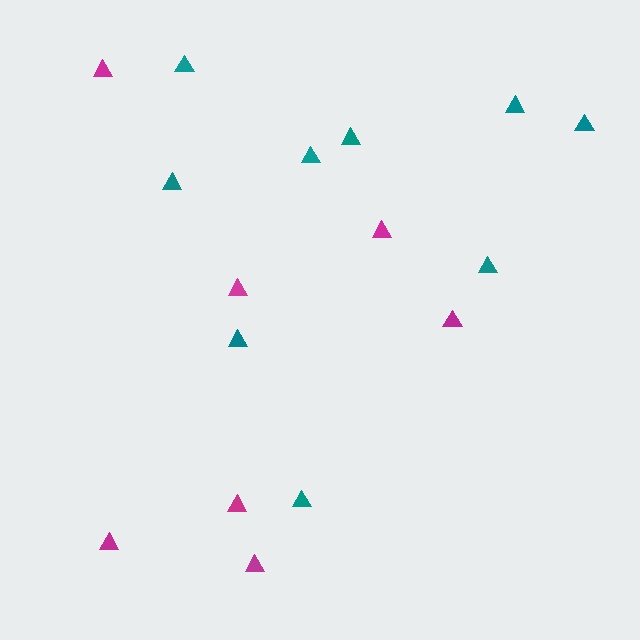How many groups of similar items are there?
There are 2 groups: one group of magenta triangles (7) and one group of teal triangles (9).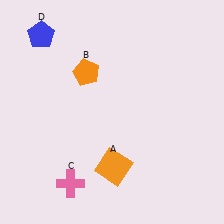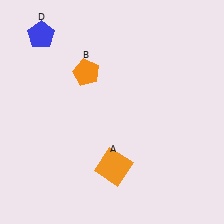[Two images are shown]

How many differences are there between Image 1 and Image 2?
There is 1 difference between the two images.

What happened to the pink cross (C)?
The pink cross (C) was removed in Image 2. It was in the bottom-left area of Image 1.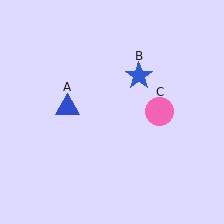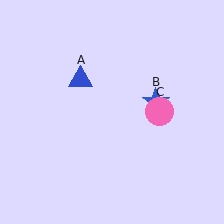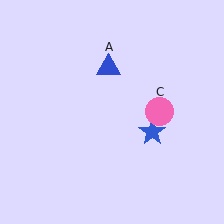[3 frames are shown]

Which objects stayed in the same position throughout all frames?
Pink circle (object C) remained stationary.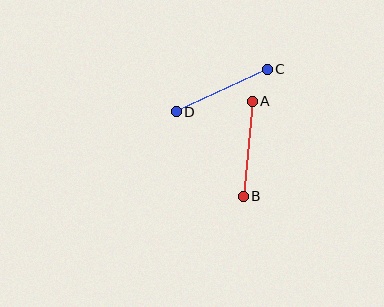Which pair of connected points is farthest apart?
Points C and D are farthest apart.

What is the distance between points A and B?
The distance is approximately 95 pixels.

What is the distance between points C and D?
The distance is approximately 101 pixels.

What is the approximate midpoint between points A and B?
The midpoint is at approximately (248, 149) pixels.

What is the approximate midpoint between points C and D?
The midpoint is at approximately (222, 91) pixels.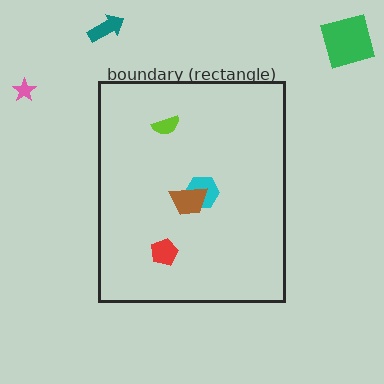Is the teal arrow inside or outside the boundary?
Outside.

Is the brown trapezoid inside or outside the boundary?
Inside.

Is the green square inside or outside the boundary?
Outside.